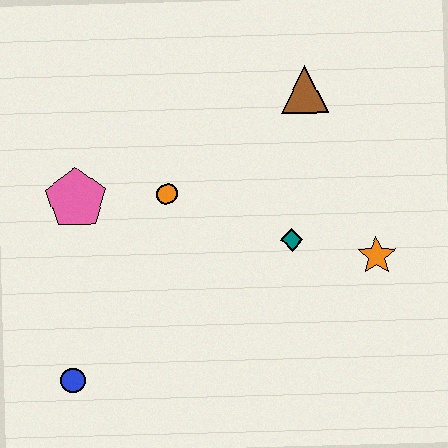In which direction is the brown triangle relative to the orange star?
The brown triangle is above the orange star.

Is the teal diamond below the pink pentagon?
Yes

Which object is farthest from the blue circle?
The brown triangle is farthest from the blue circle.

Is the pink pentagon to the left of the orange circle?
Yes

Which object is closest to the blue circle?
The pink pentagon is closest to the blue circle.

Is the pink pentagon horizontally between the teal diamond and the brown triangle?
No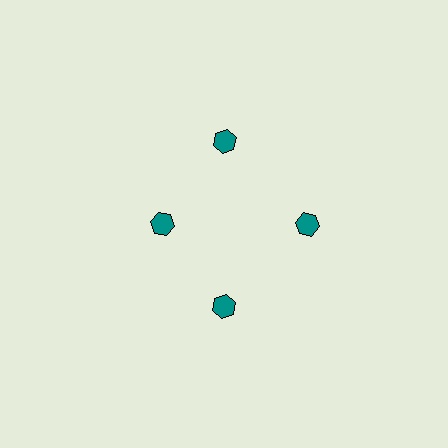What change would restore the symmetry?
The symmetry would be restored by moving it outward, back onto the ring so that all 4 hexagons sit at equal angles and equal distance from the center.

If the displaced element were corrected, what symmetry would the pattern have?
It would have 4-fold rotational symmetry — the pattern would map onto itself every 90 degrees.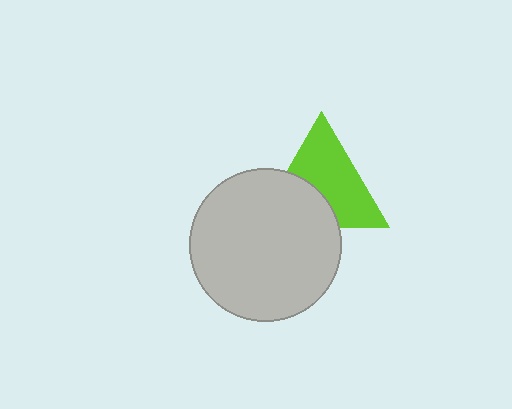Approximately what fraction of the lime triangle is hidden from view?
Roughly 37% of the lime triangle is hidden behind the light gray circle.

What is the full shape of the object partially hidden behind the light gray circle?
The partially hidden object is a lime triangle.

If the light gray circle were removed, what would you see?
You would see the complete lime triangle.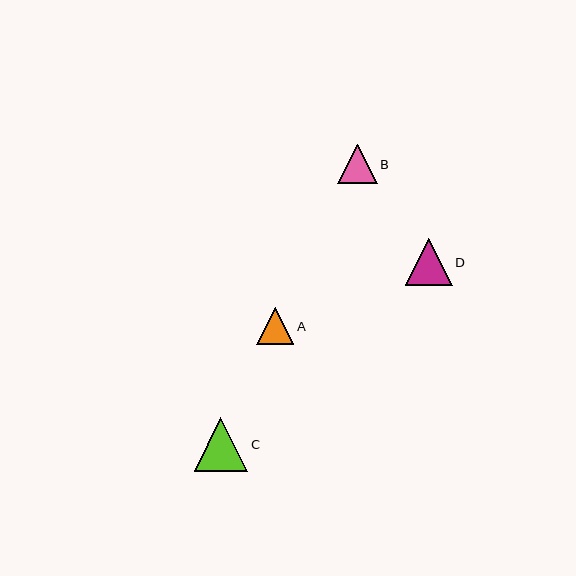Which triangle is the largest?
Triangle C is the largest with a size of approximately 53 pixels.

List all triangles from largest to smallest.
From largest to smallest: C, D, B, A.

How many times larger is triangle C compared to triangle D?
Triangle C is approximately 1.1 times the size of triangle D.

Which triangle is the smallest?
Triangle A is the smallest with a size of approximately 37 pixels.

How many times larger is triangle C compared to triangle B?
Triangle C is approximately 1.3 times the size of triangle B.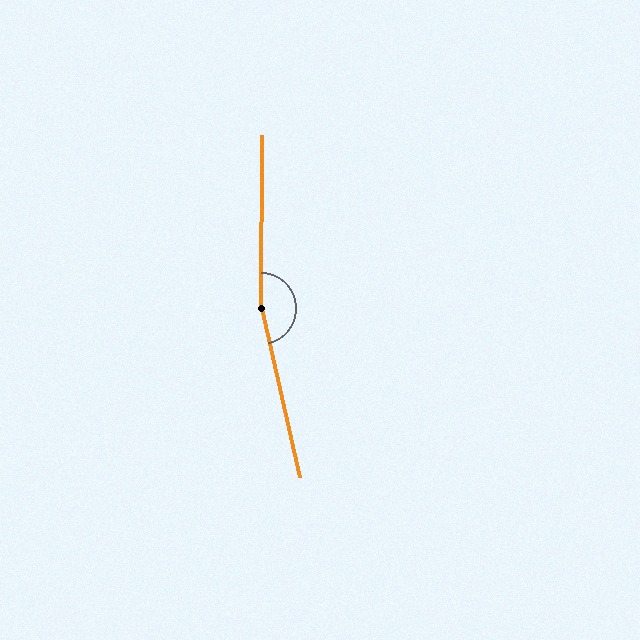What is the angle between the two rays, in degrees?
Approximately 167 degrees.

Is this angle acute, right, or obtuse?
It is obtuse.